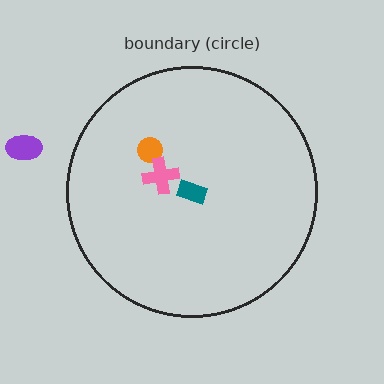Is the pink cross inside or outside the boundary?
Inside.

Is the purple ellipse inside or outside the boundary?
Outside.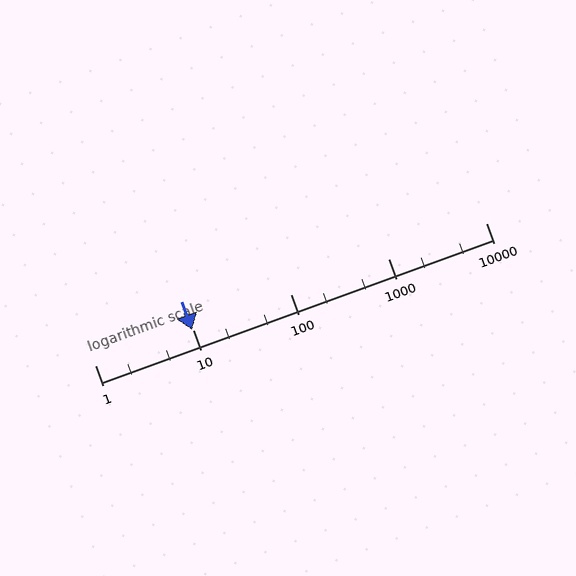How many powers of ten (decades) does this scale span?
The scale spans 4 decades, from 1 to 10000.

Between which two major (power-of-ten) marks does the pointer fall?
The pointer is between 1 and 10.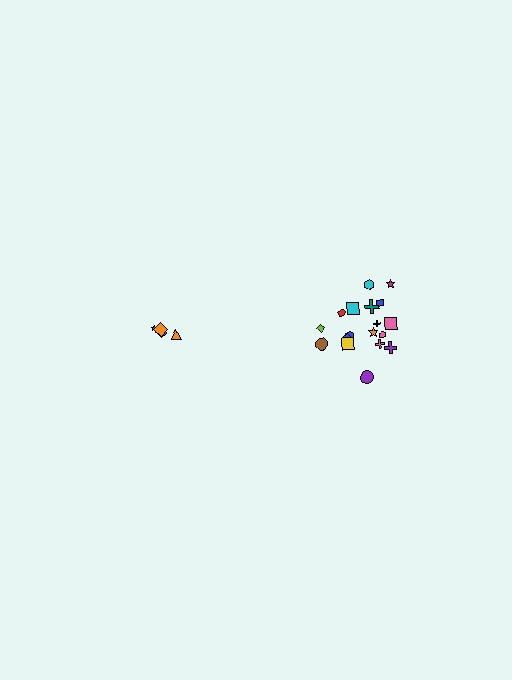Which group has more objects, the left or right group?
The right group.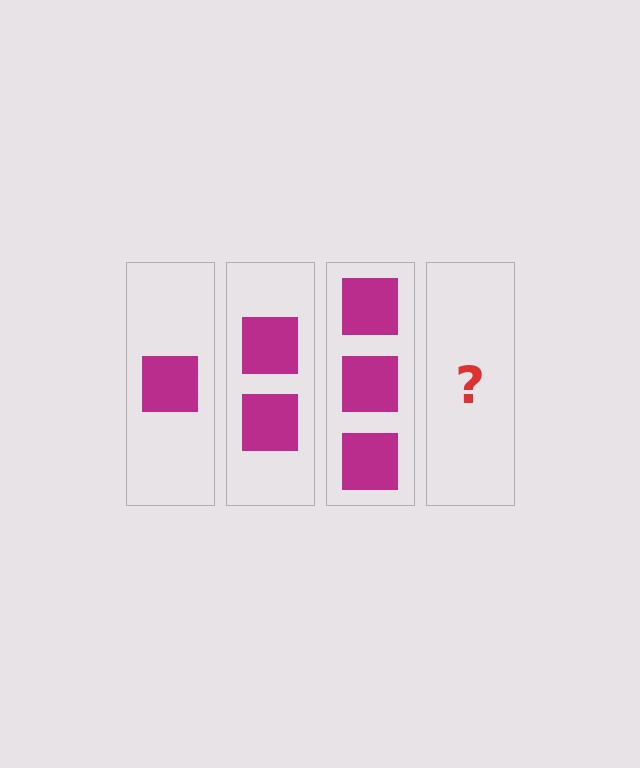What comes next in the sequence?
The next element should be 4 squares.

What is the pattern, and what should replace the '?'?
The pattern is that each step adds one more square. The '?' should be 4 squares.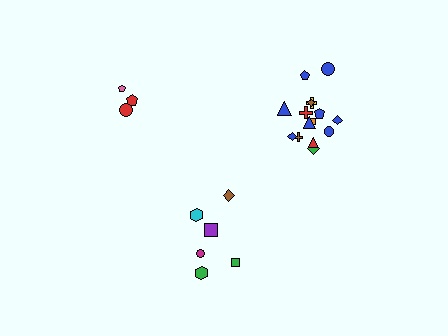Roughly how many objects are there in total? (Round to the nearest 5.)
Roughly 25 objects in total.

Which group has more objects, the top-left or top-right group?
The top-right group.